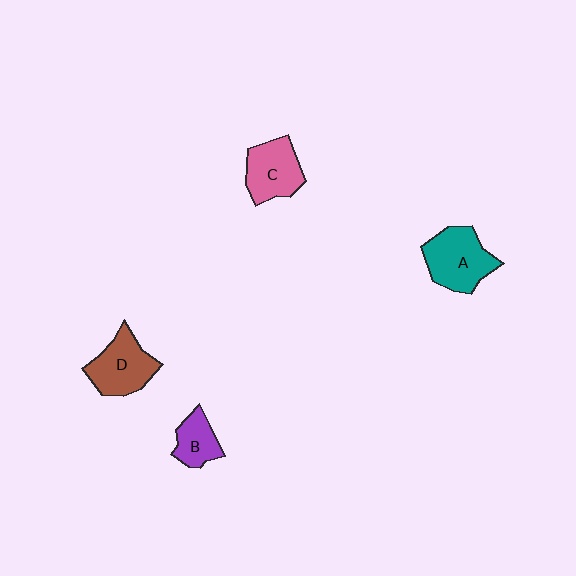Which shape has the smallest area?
Shape B (purple).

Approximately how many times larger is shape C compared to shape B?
Approximately 1.5 times.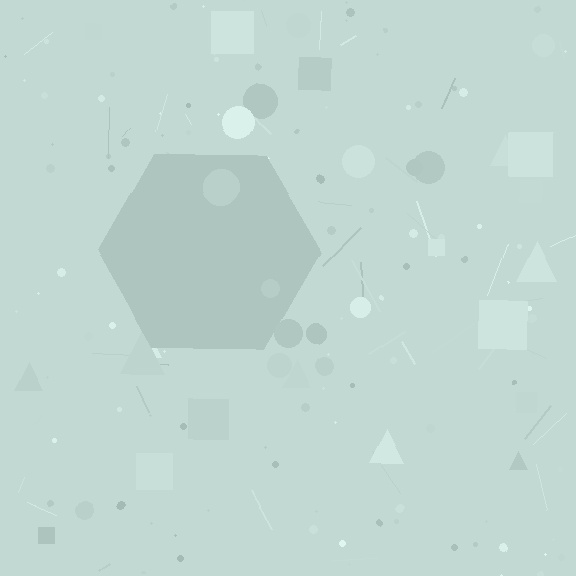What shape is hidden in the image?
A hexagon is hidden in the image.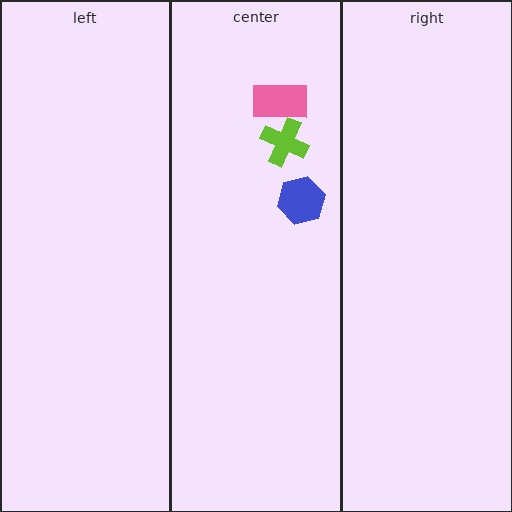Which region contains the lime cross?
The center region.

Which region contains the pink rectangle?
The center region.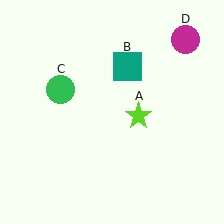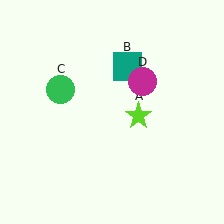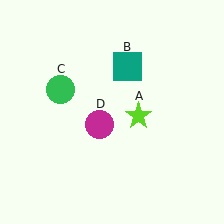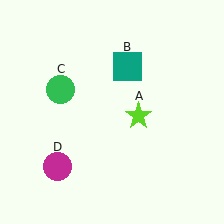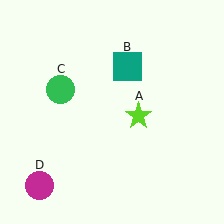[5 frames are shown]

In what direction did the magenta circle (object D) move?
The magenta circle (object D) moved down and to the left.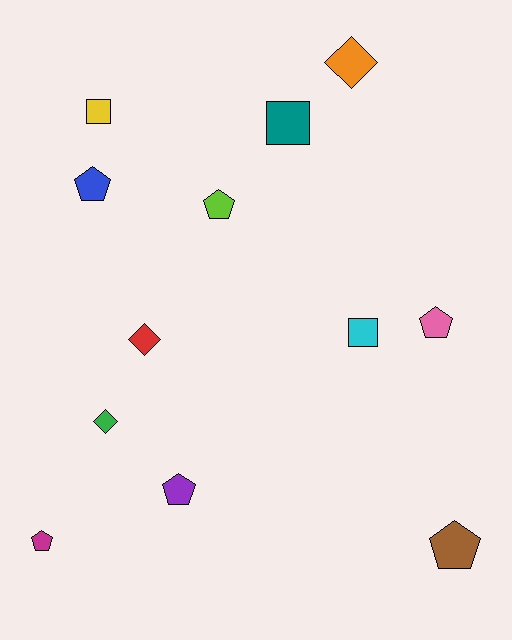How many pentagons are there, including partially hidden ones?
There are 6 pentagons.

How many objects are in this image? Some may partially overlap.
There are 12 objects.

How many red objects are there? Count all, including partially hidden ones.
There is 1 red object.